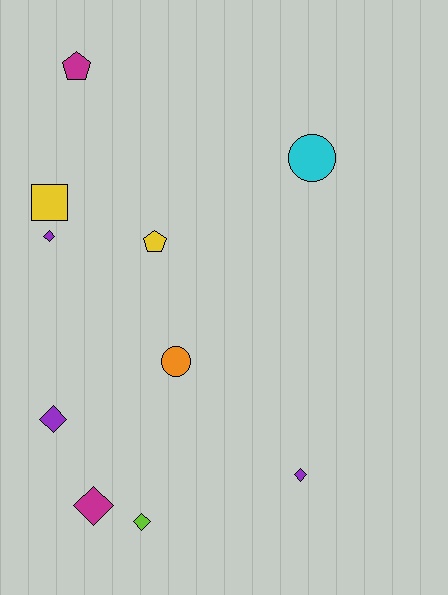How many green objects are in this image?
There are no green objects.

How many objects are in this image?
There are 10 objects.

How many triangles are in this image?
There are no triangles.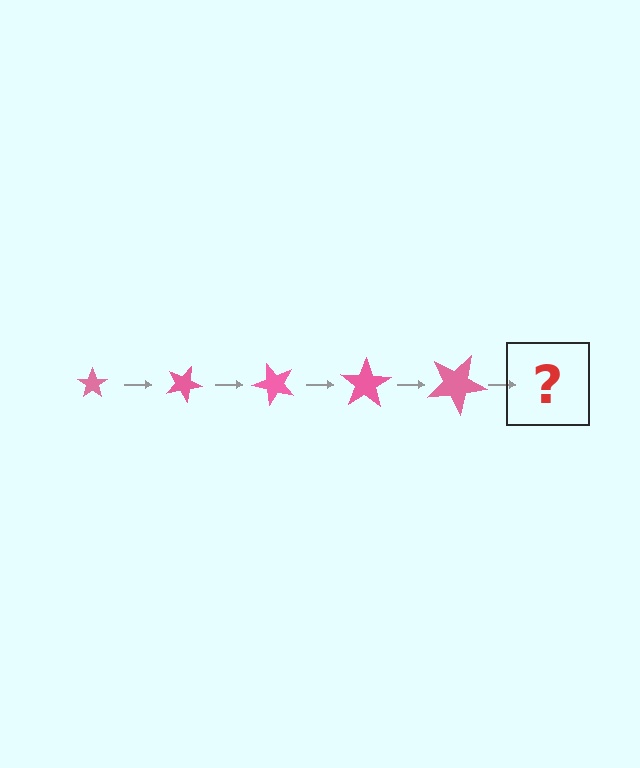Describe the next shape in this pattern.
It should be a star, larger than the previous one and rotated 125 degrees from the start.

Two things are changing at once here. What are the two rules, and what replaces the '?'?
The two rules are that the star grows larger each step and it rotates 25 degrees each step. The '?' should be a star, larger than the previous one and rotated 125 degrees from the start.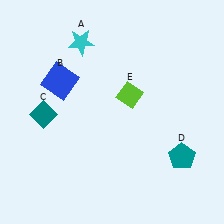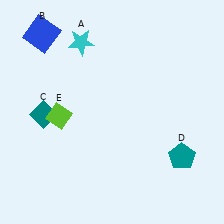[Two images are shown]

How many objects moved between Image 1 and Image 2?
2 objects moved between the two images.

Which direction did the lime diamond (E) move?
The lime diamond (E) moved left.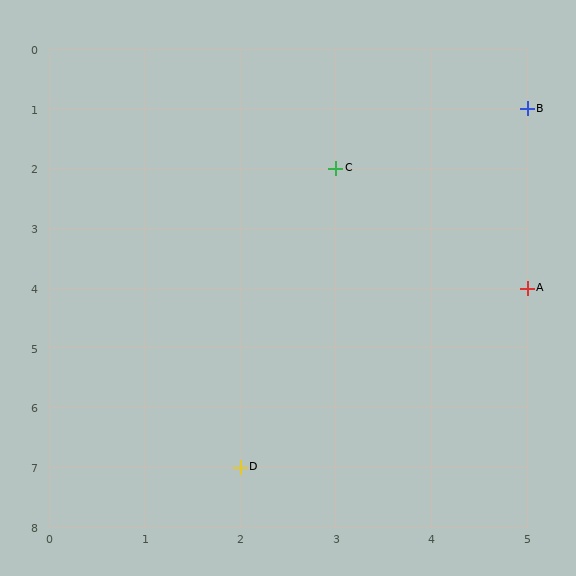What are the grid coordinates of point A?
Point A is at grid coordinates (5, 4).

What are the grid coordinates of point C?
Point C is at grid coordinates (3, 2).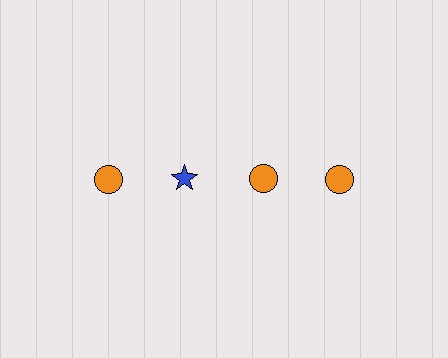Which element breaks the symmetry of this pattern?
The blue star in the top row, second from left column breaks the symmetry. All other shapes are orange circles.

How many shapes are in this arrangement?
There are 4 shapes arranged in a grid pattern.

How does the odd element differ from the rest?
It differs in both color (blue instead of orange) and shape (star instead of circle).